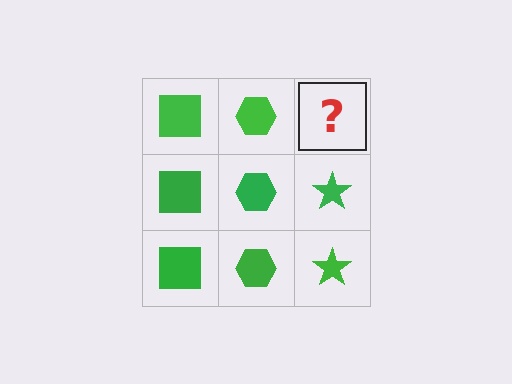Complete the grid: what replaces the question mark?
The question mark should be replaced with a green star.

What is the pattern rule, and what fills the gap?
The rule is that each column has a consistent shape. The gap should be filled with a green star.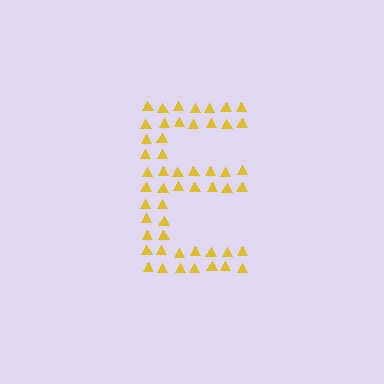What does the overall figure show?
The overall figure shows the letter E.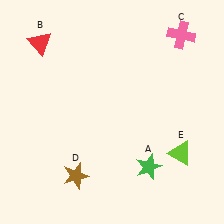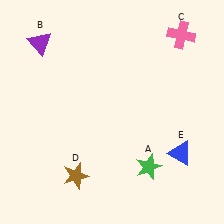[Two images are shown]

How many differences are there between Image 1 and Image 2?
There are 2 differences between the two images.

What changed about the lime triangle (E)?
In Image 1, E is lime. In Image 2, it changed to blue.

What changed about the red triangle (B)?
In Image 1, B is red. In Image 2, it changed to purple.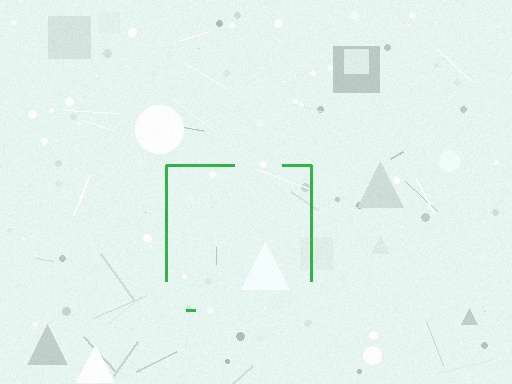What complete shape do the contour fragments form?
The contour fragments form a square.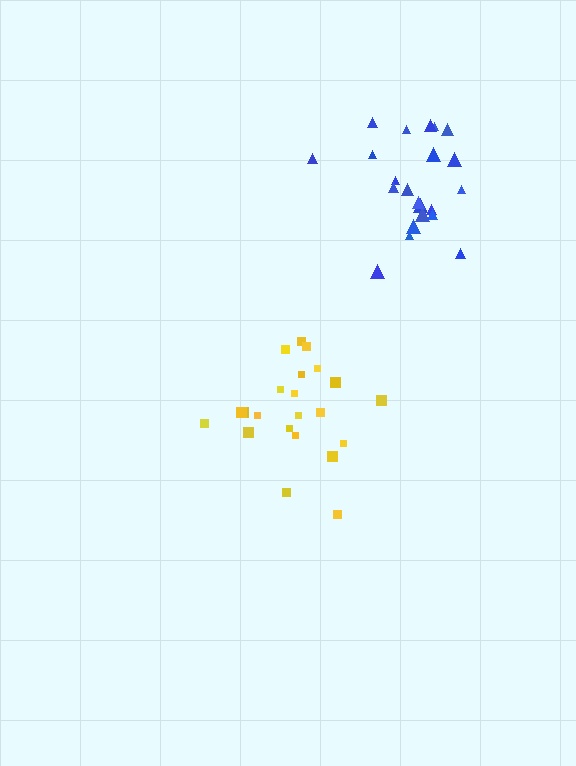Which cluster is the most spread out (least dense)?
Yellow.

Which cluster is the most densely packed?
Blue.